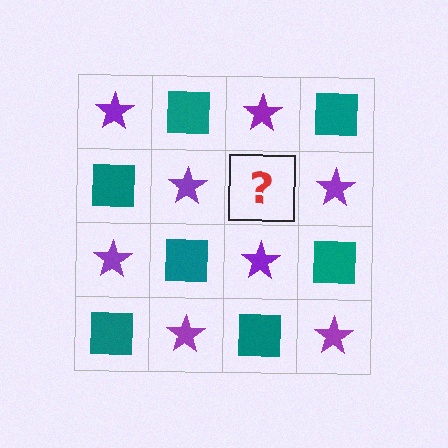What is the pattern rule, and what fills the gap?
The rule is that it alternates purple star and teal square in a checkerboard pattern. The gap should be filled with a teal square.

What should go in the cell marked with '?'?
The missing cell should contain a teal square.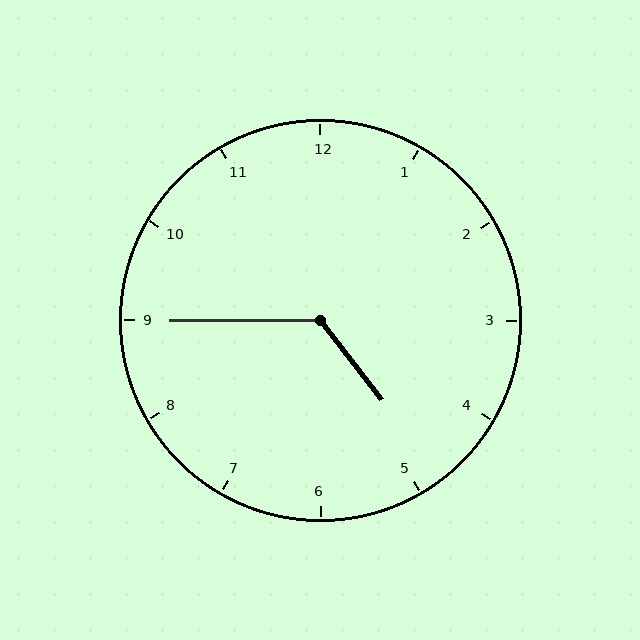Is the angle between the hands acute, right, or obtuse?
It is obtuse.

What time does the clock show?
4:45.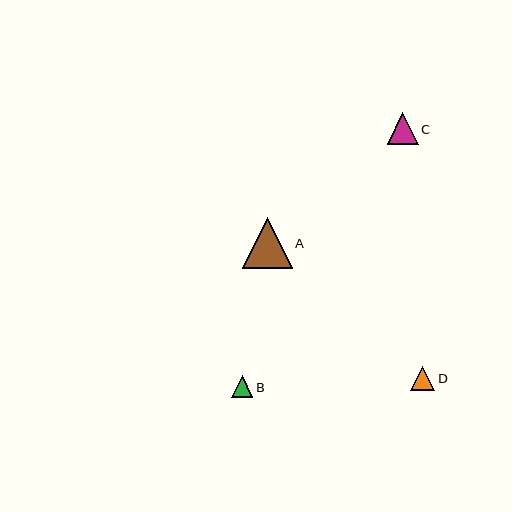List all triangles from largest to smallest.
From largest to smallest: A, C, D, B.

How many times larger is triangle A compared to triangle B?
Triangle A is approximately 2.3 times the size of triangle B.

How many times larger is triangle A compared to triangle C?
Triangle A is approximately 1.6 times the size of triangle C.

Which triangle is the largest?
Triangle A is the largest with a size of approximately 50 pixels.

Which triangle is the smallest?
Triangle B is the smallest with a size of approximately 22 pixels.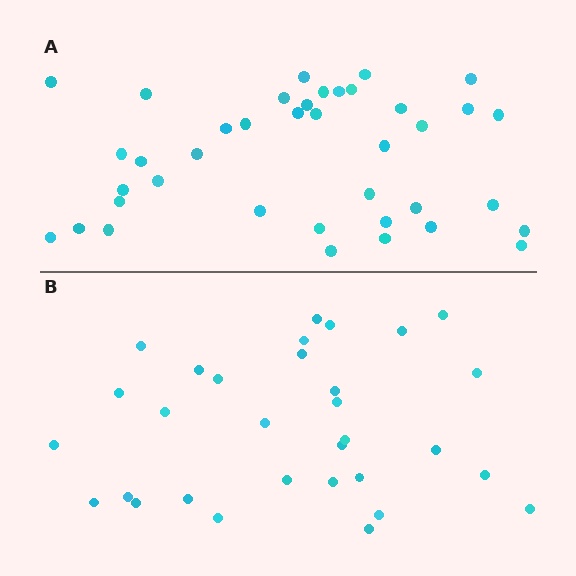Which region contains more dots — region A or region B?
Region A (the top region) has more dots.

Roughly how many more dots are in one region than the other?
Region A has roughly 8 or so more dots than region B.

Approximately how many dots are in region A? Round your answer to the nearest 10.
About 40 dots. (The exact count is 39, which rounds to 40.)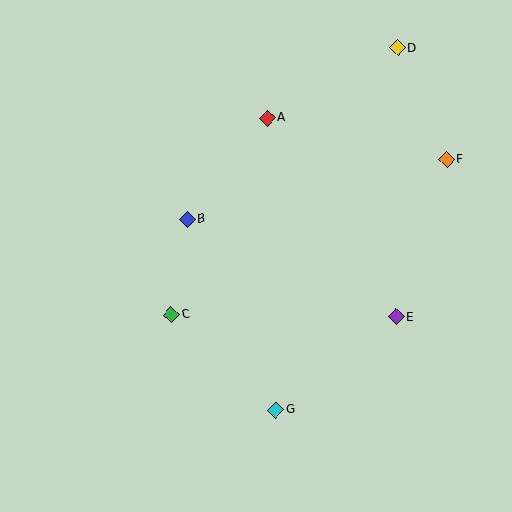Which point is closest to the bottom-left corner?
Point C is closest to the bottom-left corner.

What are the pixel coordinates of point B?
Point B is at (187, 219).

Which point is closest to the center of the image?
Point B at (187, 219) is closest to the center.